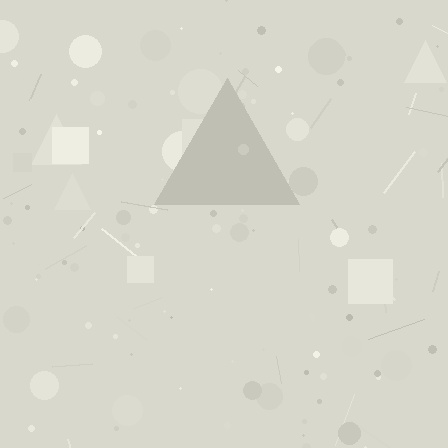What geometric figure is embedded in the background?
A triangle is embedded in the background.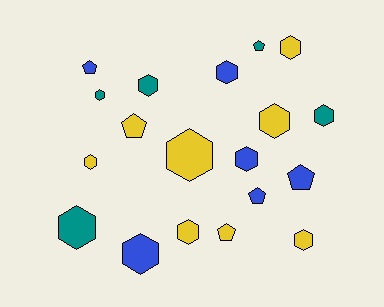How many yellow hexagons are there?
There are 6 yellow hexagons.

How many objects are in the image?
There are 19 objects.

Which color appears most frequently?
Yellow, with 8 objects.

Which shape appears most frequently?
Hexagon, with 13 objects.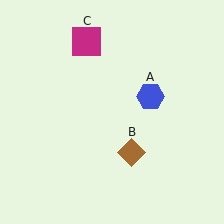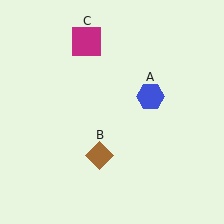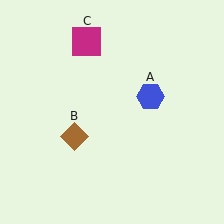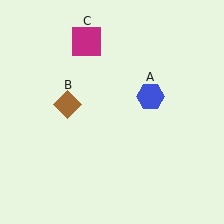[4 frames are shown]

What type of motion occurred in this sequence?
The brown diamond (object B) rotated clockwise around the center of the scene.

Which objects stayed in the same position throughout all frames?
Blue hexagon (object A) and magenta square (object C) remained stationary.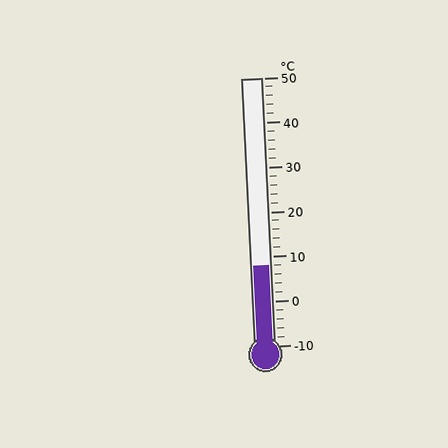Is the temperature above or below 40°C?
The temperature is below 40°C.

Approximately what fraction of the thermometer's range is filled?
The thermometer is filled to approximately 30% of its range.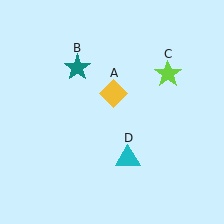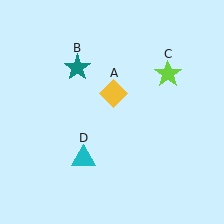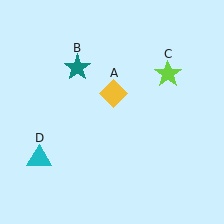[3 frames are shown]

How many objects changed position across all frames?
1 object changed position: cyan triangle (object D).